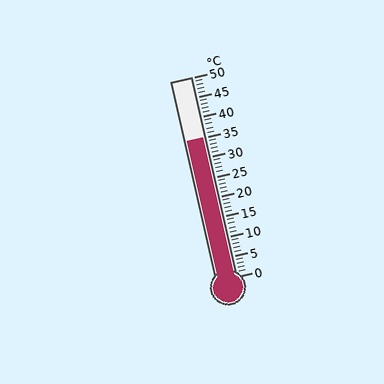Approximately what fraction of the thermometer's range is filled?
The thermometer is filled to approximately 70% of its range.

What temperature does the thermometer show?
The thermometer shows approximately 35°C.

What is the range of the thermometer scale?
The thermometer scale ranges from 0°C to 50°C.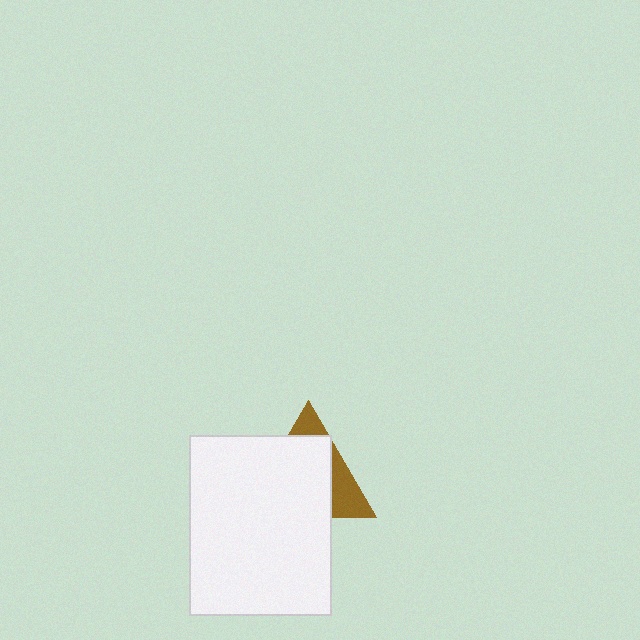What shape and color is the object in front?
The object in front is a white rectangle.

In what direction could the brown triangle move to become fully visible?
The brown triangle could move toward the upper-right. That would shift it out from behind the white rectangle entirely.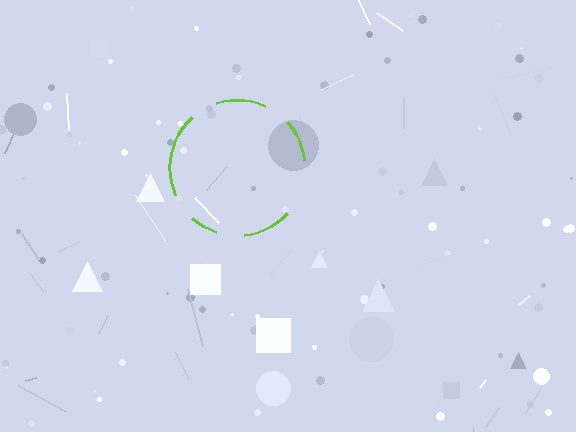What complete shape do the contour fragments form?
The contour fragments form a circle.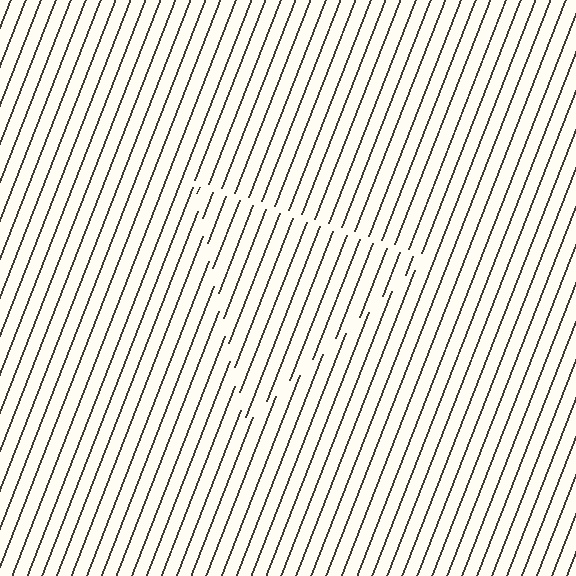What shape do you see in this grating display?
An illusory triangle. The interior of the shape contains the same grating, shifted by half a period — the contour is defined by the phase discontinuity where line-ends from the inner and outer gratings abut.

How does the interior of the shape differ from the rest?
The interior of the shape contains the same grating, shifted by half a period — the contour is defined by the phase discontinuity where line-ends from the inner and outer gratings abut.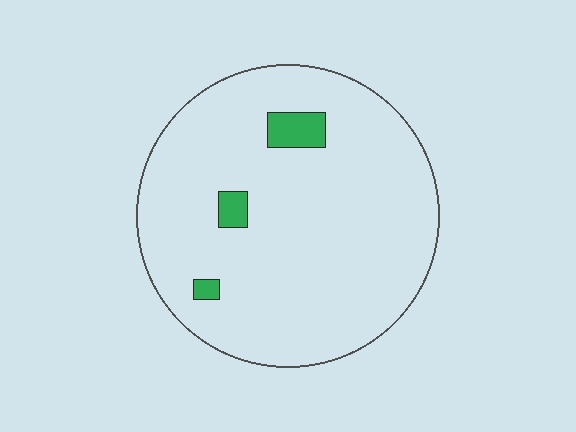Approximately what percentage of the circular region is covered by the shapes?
Approximately 5%.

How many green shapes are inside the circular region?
3.